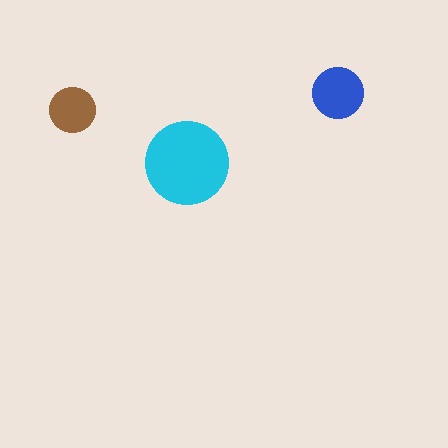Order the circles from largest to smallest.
the cyan one, the blue one, the brown one.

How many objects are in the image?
There are 3 objects in the image.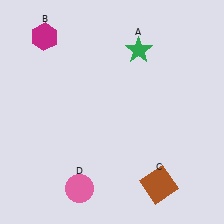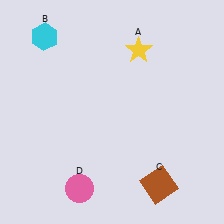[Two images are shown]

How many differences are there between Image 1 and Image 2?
There are 2 differences between the two images.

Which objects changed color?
A changed from green to yellow. B changed from magenta to cyan.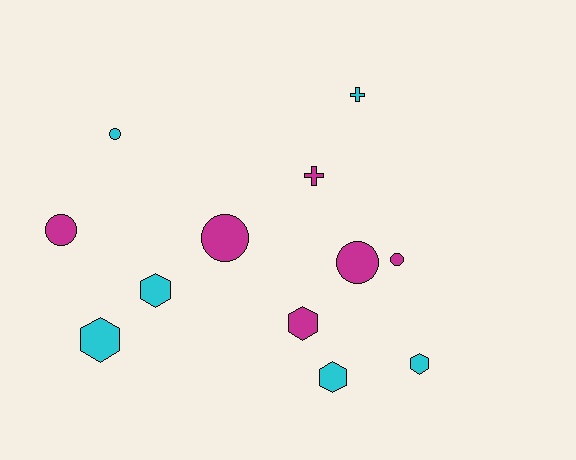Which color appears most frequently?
Magenta, with 6 objects.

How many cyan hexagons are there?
There are 4 cyan hexagons.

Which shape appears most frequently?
Circle, with 5 objects.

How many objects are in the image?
There are 12 objects.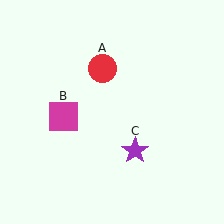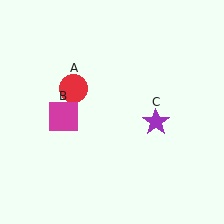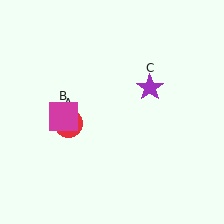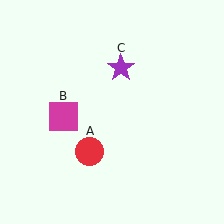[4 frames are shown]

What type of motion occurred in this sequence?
The red circle (object A), purple star (object C) rotated counterclockwise around the center of the scene.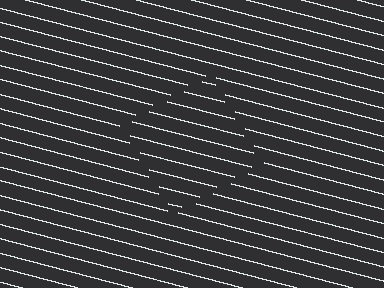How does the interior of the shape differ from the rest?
The interior of the shape contains the same grating, shifted by half a period — the contour is defined by the phase discontinuity where line-ends from the inner and outer gratings abut.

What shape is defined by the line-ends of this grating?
An illusory square. The interior of the shape contains the same grating, shifted by half a period — the contour is defined by the phase discontinuity where line-ends from the inner and outer gratings abut.